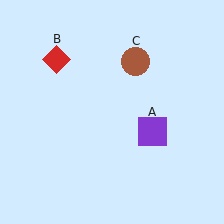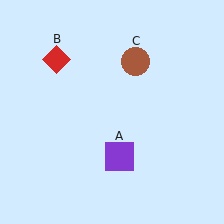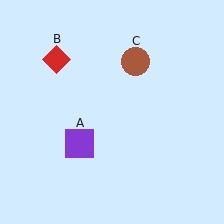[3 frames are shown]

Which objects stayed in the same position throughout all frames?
Red diamond (object B) and brown circle (object C) remained stationary.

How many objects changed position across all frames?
1 object changed position: purple square (object A).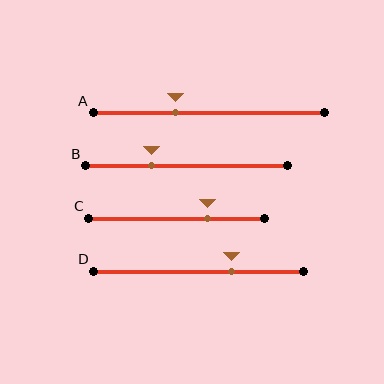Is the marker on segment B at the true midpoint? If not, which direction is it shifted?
No, the marker on segment B is shifted to the left by about 18% of the segment length.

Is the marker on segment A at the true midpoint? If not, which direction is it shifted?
No, the marker on segment A is shifted to the left by about 14% of the segment length.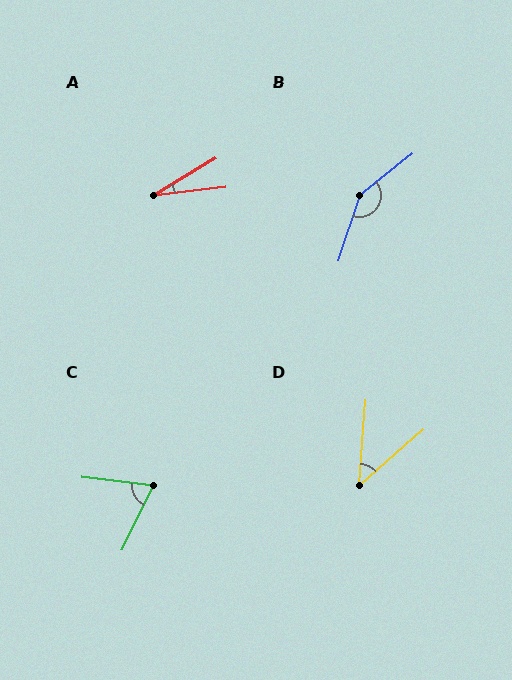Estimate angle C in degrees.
Approximately 70 degrees.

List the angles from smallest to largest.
A (24°), D (44°), C (70°), B (147°).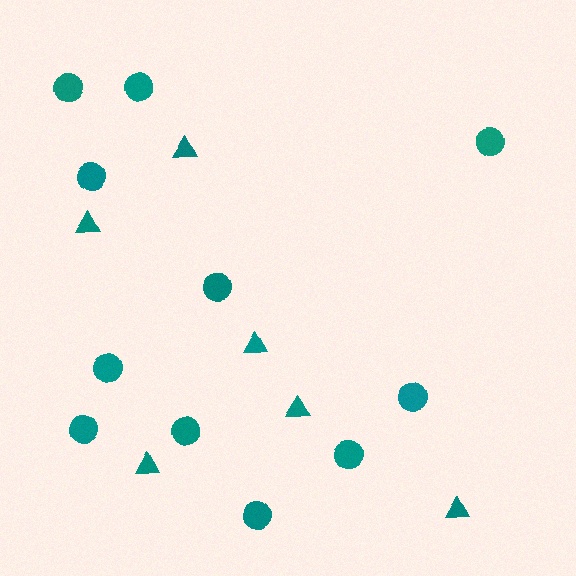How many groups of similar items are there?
There are 2 groups: one group of circles (11) and one group of triangles (6).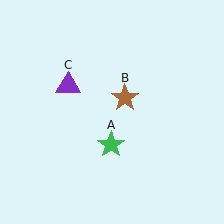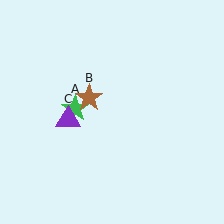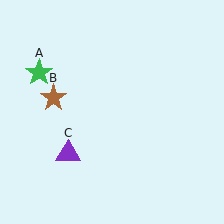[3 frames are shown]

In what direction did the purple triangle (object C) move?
The purple triangle (object C) moved down.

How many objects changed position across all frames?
3 objects changed position: green star (object A), brown star (object B), purple triangle (object C).